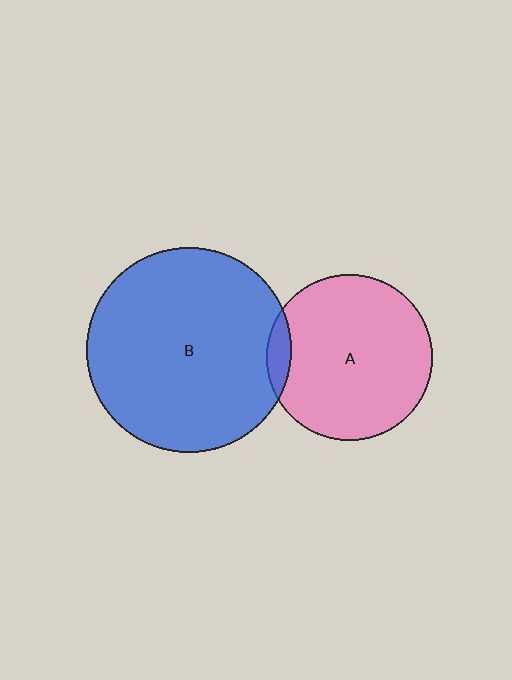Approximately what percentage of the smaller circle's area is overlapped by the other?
Approximately 5%.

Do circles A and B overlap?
Yes.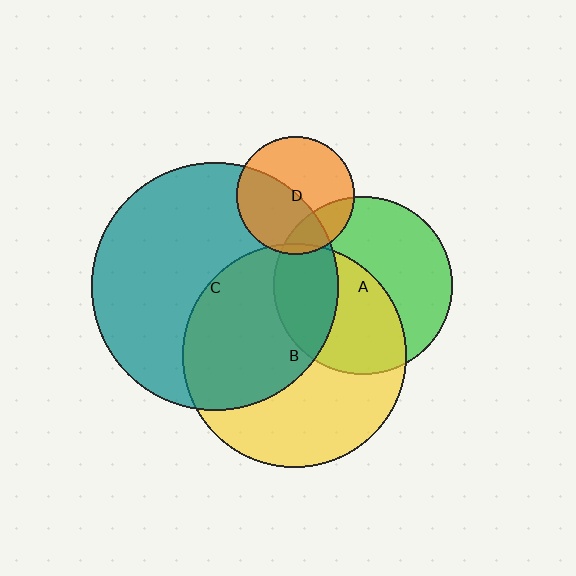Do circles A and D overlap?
Yes.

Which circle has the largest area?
Circle C (teal).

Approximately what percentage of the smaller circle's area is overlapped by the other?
Approximately 20%.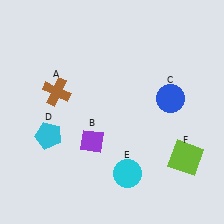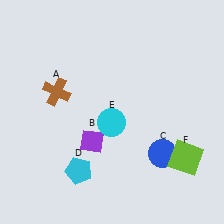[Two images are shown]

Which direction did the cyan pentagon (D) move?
The cyan pentagon (D) moved down.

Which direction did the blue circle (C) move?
The blue circle (C) moved down.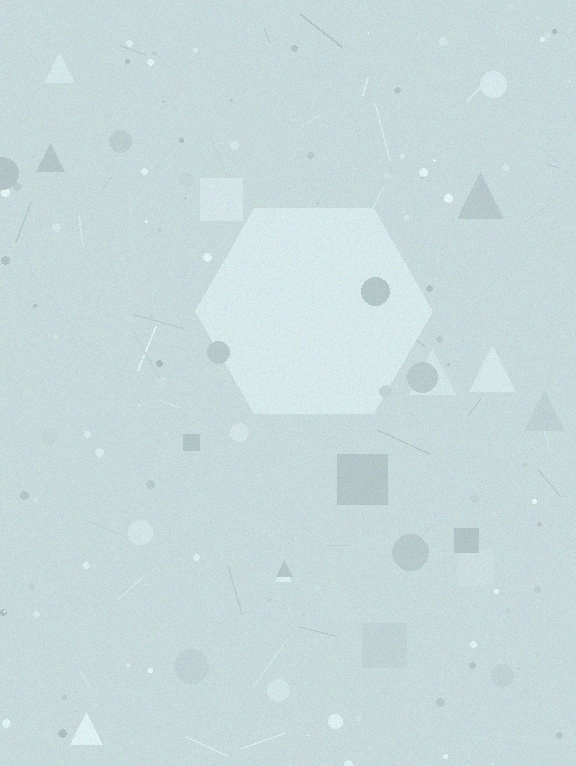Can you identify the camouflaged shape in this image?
The camouflaged shape is a hexagon.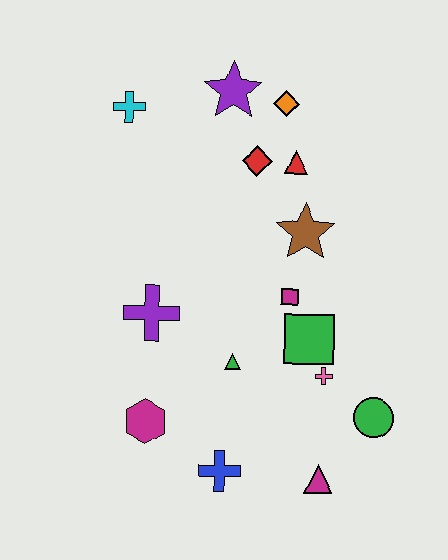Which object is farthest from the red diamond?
The magenta triangle is farthest from the red diamond.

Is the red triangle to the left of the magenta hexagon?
No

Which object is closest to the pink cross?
The green square is closest to the pink cross.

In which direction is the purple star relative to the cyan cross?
The purple star is to the right of the cyan cross.